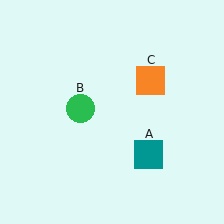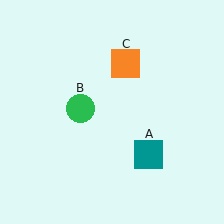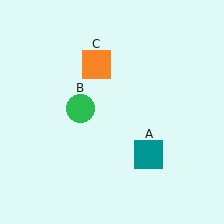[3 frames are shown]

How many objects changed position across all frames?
1 object changed position: orange square (object C).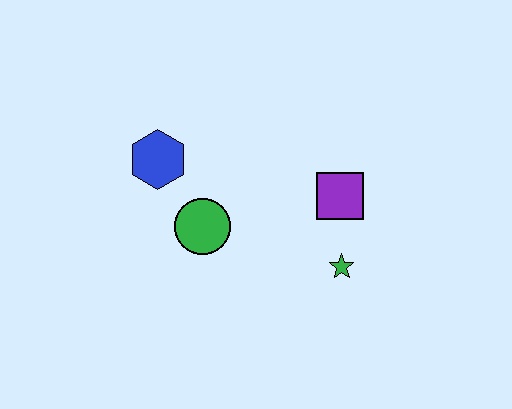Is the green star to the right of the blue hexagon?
Yes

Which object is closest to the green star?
The purple square is closest to the green star.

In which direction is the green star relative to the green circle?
The green star is to the right of the green circle.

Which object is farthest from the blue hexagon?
The green star is farthest from the blue hexagon.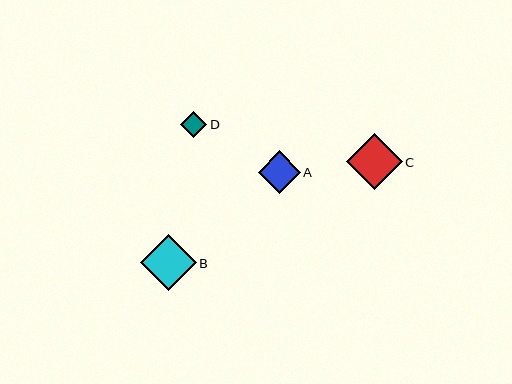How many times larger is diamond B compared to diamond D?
Diamond B is approximately 2.1 times the size of diamond D.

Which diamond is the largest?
Diamond B is the largest with a size of approximately 56 pixels.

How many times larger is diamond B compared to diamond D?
Diamond B is approximately 2.1 times the size of diamond D.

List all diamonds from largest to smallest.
From largest to smallest: B, C, A, D.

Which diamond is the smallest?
Diamond D is the smallest with a size of approximately 27 pixels.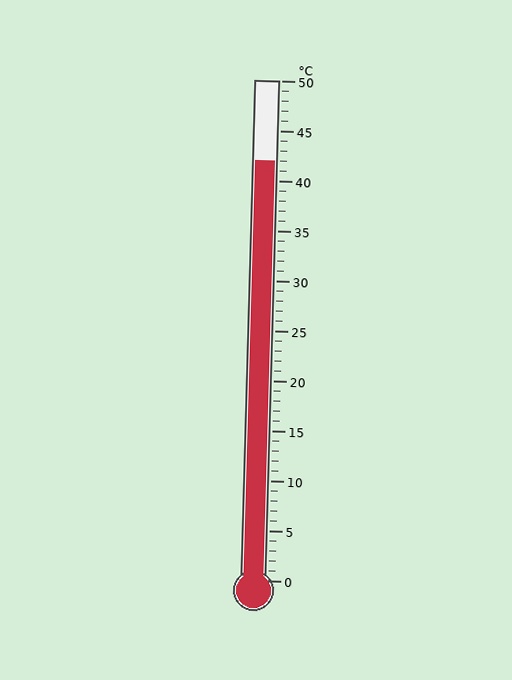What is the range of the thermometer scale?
The thermometer scale ranges from 0°C to 50°C.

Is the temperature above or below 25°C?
The temperature is above 25°C.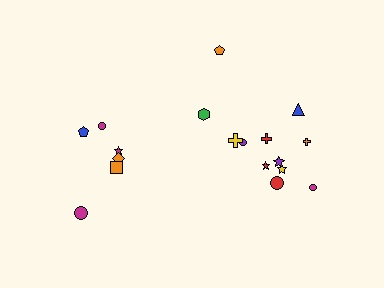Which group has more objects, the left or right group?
The right group.